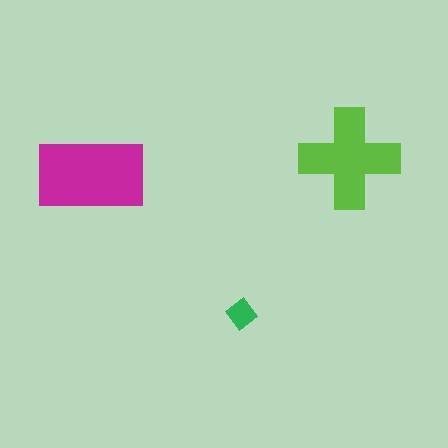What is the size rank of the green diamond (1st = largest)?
3rd.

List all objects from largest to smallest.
The magenta rectangle, the lime cross, the green diamond.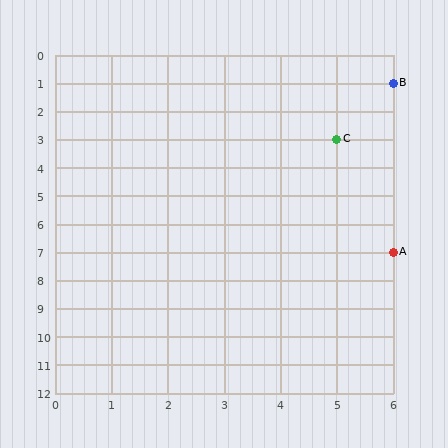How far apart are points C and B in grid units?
Points C and B are 1 column and 2 rows apart (about 2.2 grid units diagonally).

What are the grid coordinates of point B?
Point B is at grid coordinates (6, 1).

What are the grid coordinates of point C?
Point C is at grid coordinates (5, 3).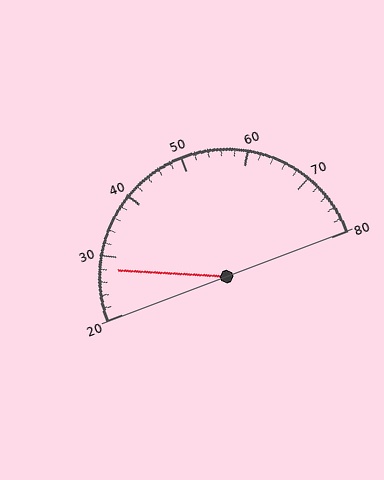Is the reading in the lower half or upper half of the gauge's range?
The reading is in the lower half of the range (20 to 80).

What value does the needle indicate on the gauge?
The needle indicates approximately 28.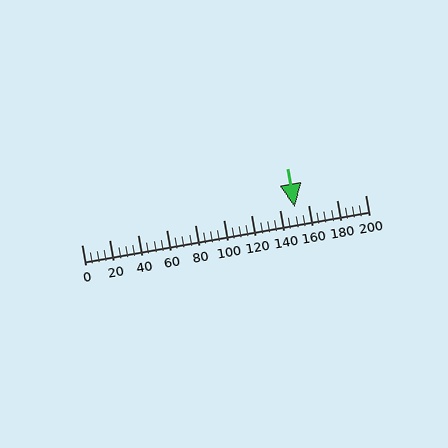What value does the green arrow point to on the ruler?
The green arrow points to approximately 150.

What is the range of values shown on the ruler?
The ruler shows values from 0 to 200.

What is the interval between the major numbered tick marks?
The major tick marks are spaced 20 units apart.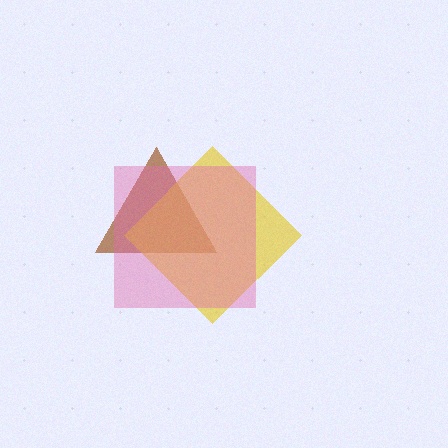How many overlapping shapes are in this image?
There are 3 overlapping shapes in the image.